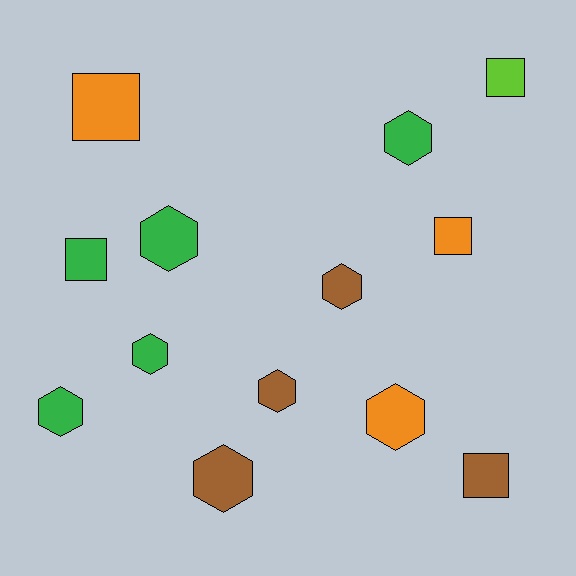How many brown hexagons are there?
There are 3 brown hexagons.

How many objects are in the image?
There are 13 objects.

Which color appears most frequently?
Green, with 5 objects.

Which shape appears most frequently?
Hexagon, with 8 objects.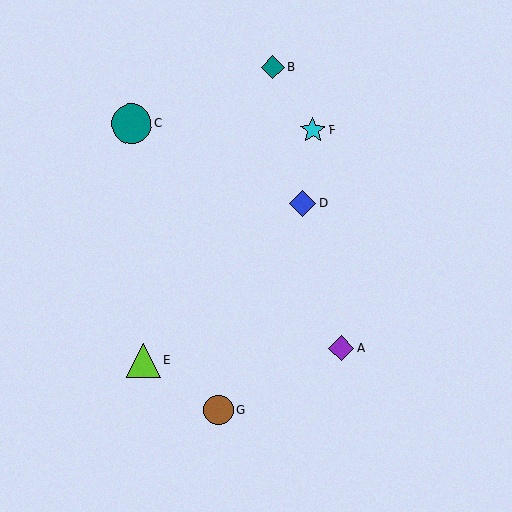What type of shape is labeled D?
Shape D is a blue diamond.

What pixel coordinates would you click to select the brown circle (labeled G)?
Click at (218, 410) to select the brown circle G.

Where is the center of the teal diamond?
The center of the teal diamond is at (273, 67).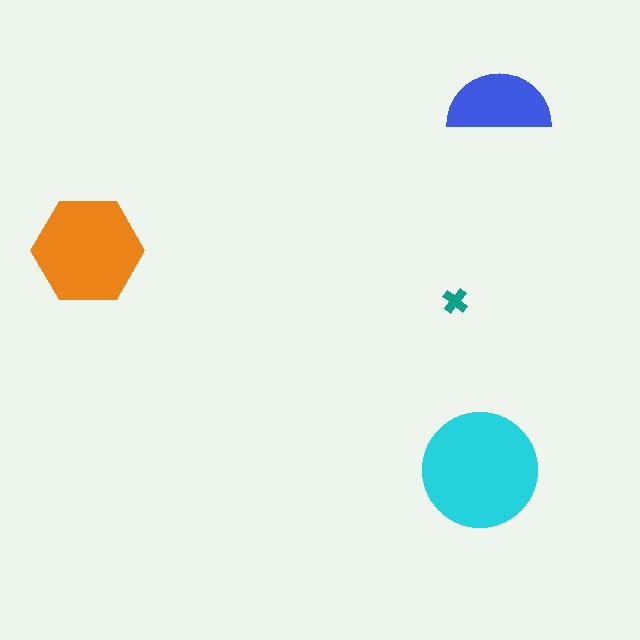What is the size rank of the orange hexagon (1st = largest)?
2nd.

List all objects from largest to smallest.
The cyan circle, the orange hexagon, the blue semicircle, the teal cross.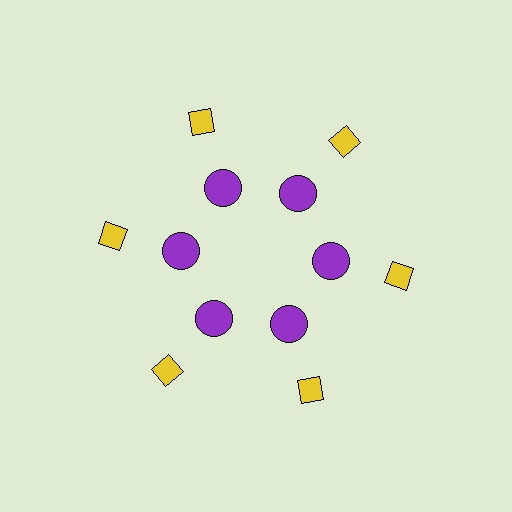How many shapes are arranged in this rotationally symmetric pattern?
There are 12 shapes, arranged in 6 groups of 2.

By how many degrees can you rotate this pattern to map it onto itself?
The pattern maps onto itself every 60 degrees of rotation.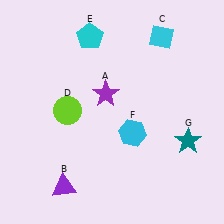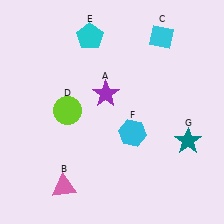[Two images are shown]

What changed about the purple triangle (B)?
In Image 1, B is purple. In Image 2, it changed to pink.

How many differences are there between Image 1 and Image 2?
There is 1 difference between the two images.